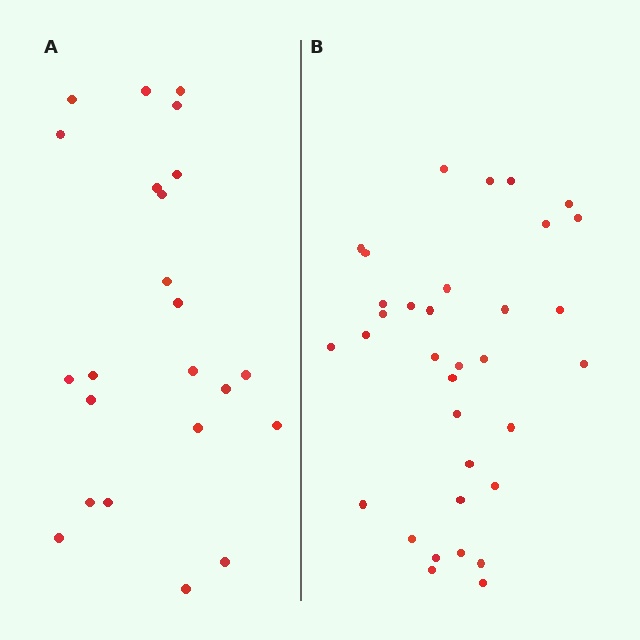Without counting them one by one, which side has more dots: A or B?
Region B (the right region) has more dots.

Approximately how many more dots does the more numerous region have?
Region B has roughly 12 or so more dots than region A.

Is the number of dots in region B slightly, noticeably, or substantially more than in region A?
Region B has substantially more. The ratio is roughly 1.5 to 1.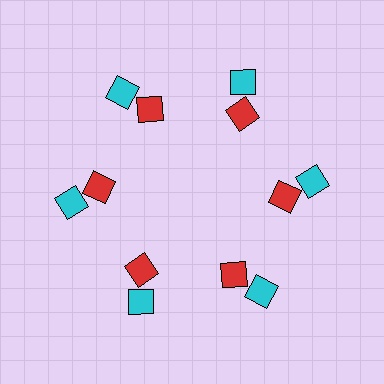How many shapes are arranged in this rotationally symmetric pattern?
There are 12 shapes, arranged in 6 groups of 2.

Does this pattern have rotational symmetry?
Yes, this pattern has 6-fold rotational symmetry. It looks the same after rotating 60 degrees around the center.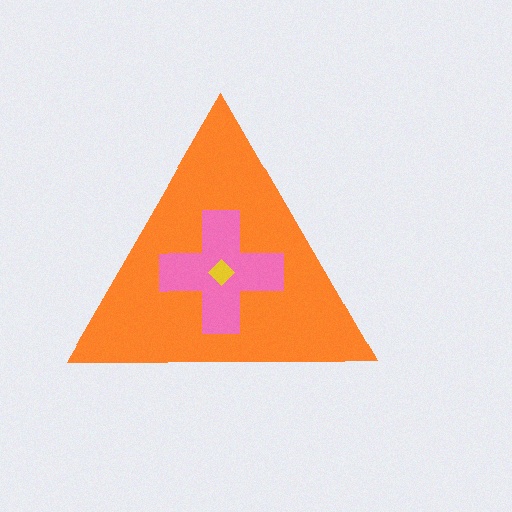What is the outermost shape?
The orange triangle.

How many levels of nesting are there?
3.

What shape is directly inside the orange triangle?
The pink cross.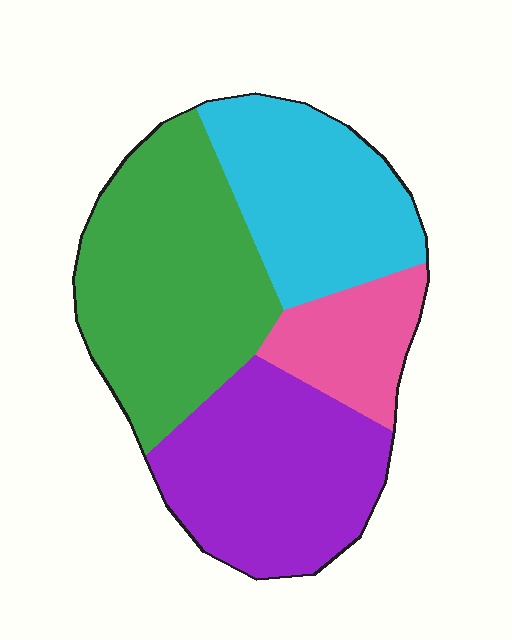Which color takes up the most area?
Green, at roughly 35%.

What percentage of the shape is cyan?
Cyan covers 24% of the shape.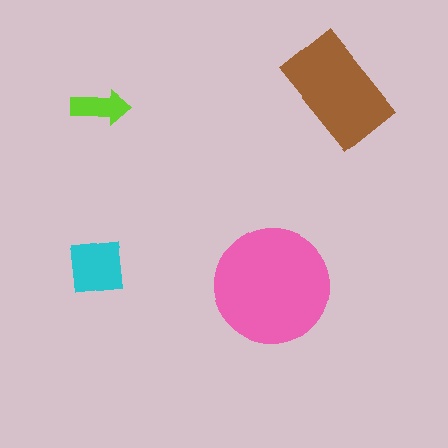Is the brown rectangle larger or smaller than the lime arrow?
Larger.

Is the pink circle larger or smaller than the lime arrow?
Larger.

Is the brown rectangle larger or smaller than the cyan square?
Larger.